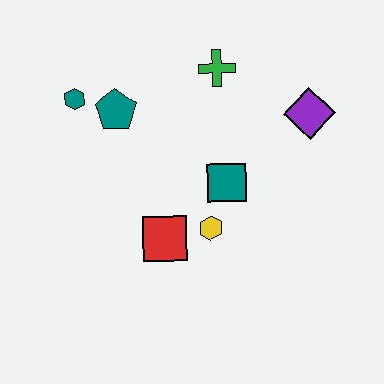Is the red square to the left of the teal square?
Yes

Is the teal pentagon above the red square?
Yes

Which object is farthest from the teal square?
The teal hexagon is farthest from the teal square.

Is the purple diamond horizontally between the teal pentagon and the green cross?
No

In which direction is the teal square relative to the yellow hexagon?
The teal square is above the yellow hexagon.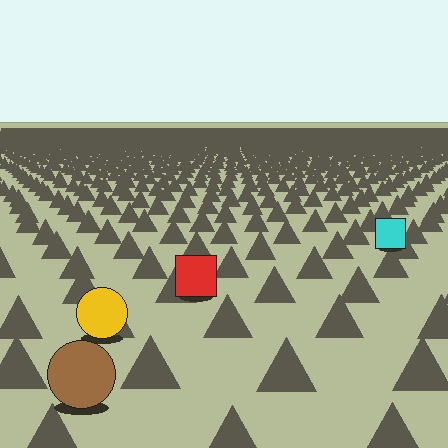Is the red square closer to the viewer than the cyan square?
Yes. The red square is closer — you can tell from the texture gradient: the ground texture is coarser near it.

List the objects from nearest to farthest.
From nearest to farthest: the brown circle, the yellow circle, the red square, the cyan square.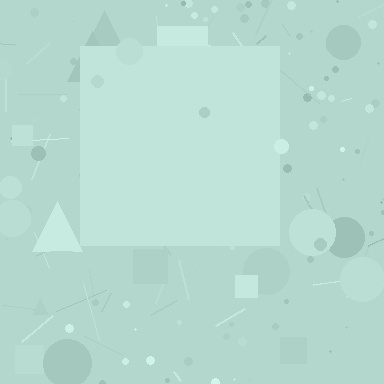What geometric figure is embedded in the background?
A square is embedded in the background.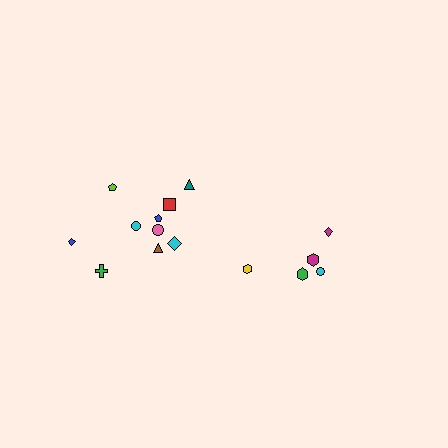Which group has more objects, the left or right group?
The left group.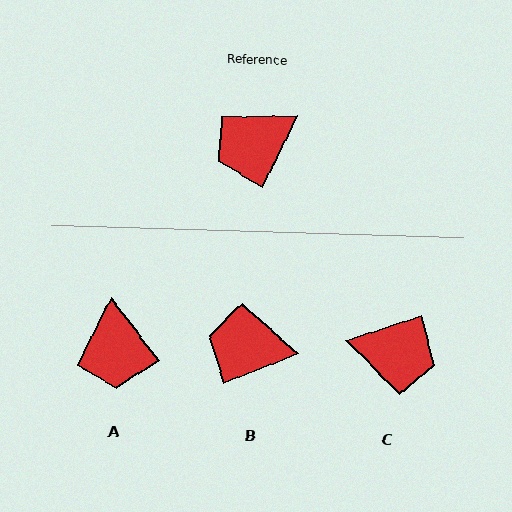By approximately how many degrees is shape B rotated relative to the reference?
Approximately 42 degrees clockwise.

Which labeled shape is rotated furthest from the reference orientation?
C, about 134 degrees away.